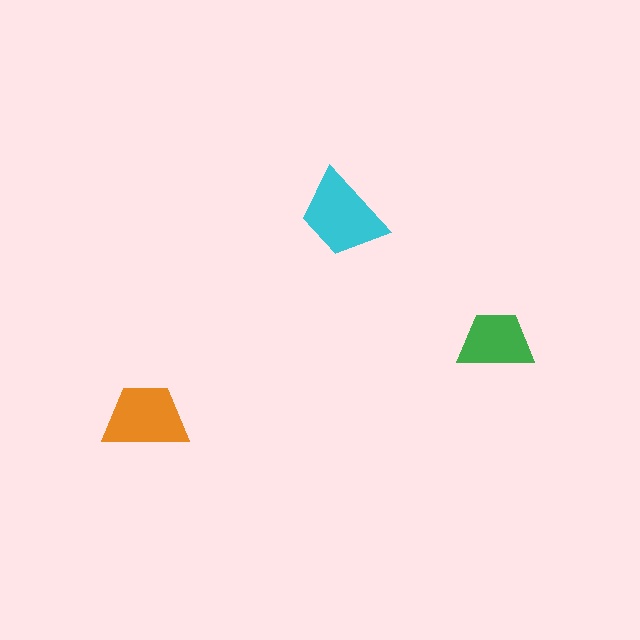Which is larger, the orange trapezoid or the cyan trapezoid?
The cyan one.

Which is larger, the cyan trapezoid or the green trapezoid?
The cyan one.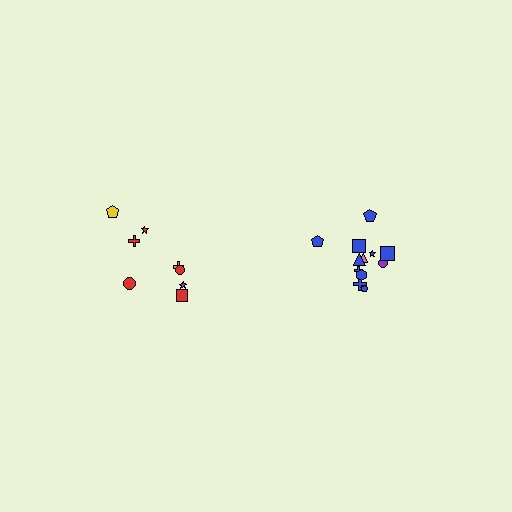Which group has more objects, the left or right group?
The right group.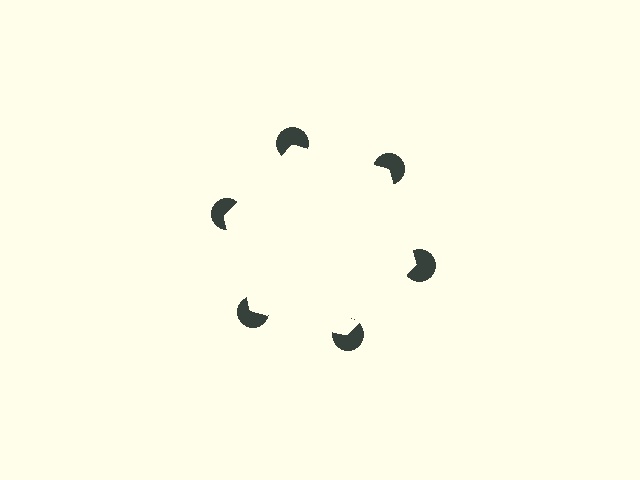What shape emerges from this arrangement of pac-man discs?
An illusory hexagon — its edges are inferred from the aligned wedge cuts in the pac-man discs, not physically drawn.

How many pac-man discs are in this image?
There are 6 — one at each vertex of the illusory hexagon.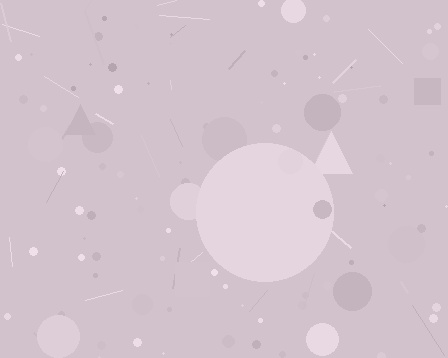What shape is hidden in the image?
A circle is hidden in the image.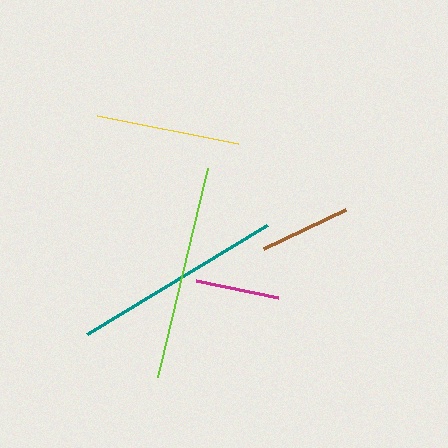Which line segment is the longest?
The lime line is the longest at approximately 215 pixels.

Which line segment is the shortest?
The magenta line is the shortest at approximately 84 pixels.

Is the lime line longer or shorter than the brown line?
The lime line is longer than the brown line.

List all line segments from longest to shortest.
From longest to shortest: lime, teal, yellow, brown, magenta.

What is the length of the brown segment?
The brown segment is approximately 90 pixels long.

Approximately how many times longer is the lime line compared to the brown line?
The lime line is approximately 2.4 times the length of the brown line.